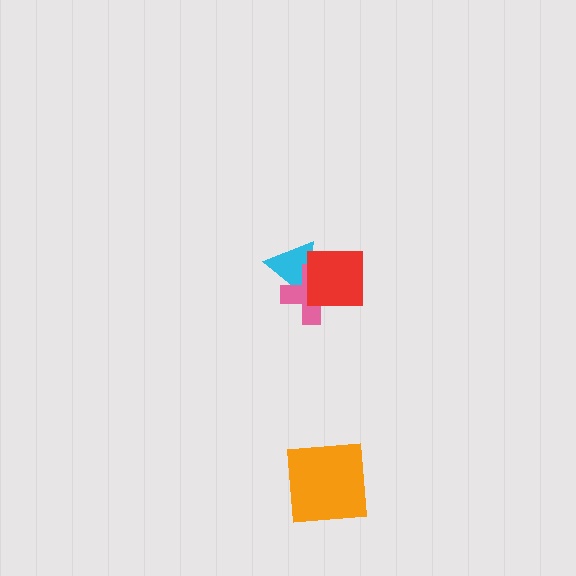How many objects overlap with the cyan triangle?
2 objects overlap with the cyan triangle.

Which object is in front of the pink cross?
The red square is in front of the pink cross.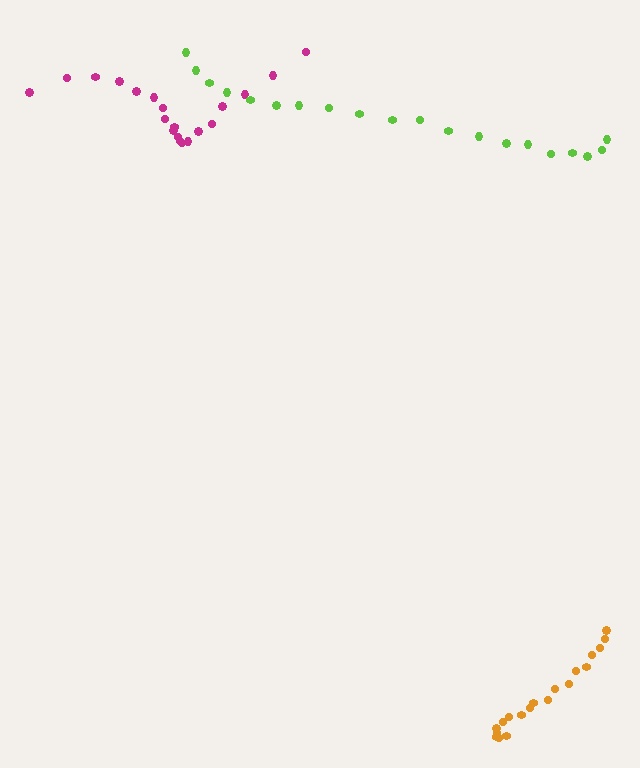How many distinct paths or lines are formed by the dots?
There are 3 distinct paths.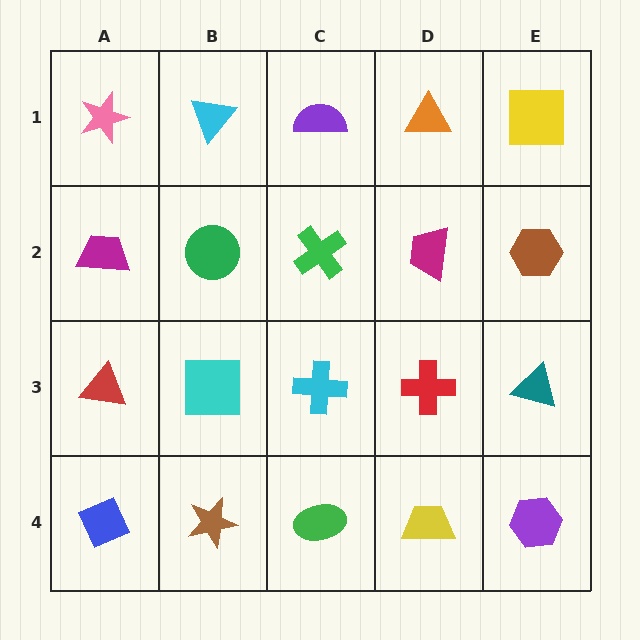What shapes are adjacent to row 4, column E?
A teal triangle (row 3, column E), a yellow trapezoid (row 4, column D).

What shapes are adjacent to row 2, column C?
A purple semicircle (row 1, column C), a cyan cross (row 3, column C), a green circle (row 2, column B), a magenta trapezoid (row 2, column D).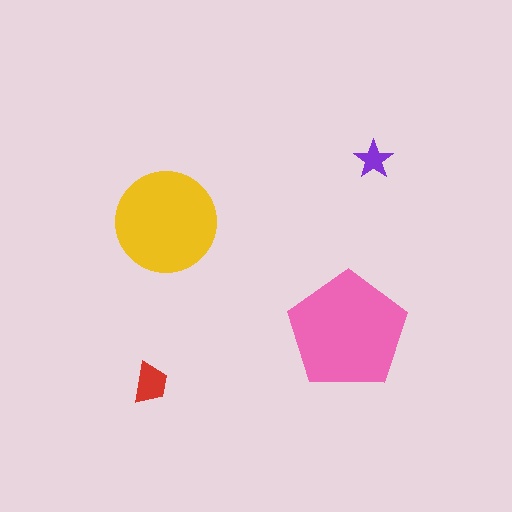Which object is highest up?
The purple star is topmost.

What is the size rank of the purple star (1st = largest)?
4th.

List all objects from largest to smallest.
The pink pentagon, the yellow circle, the red trapezoid, the purple star.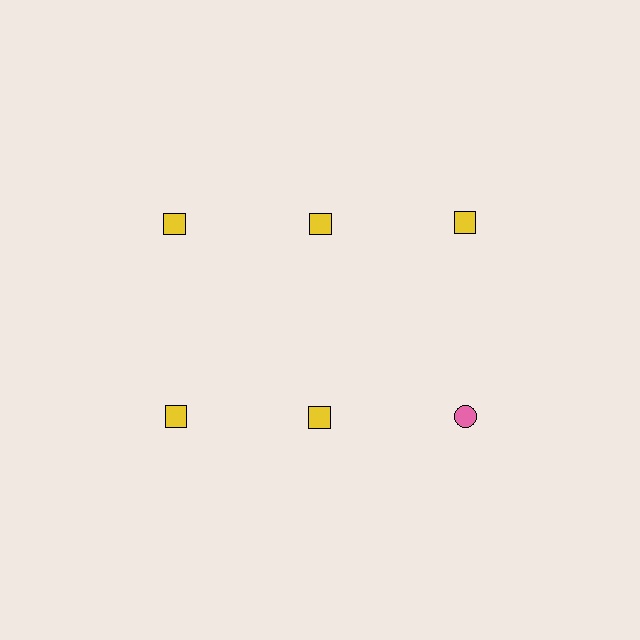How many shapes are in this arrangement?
There are 6 shapes arranged in a grid pattern.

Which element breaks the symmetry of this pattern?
The pink circle in the second row, center column breaks the symmetry. All other shapes are yellow squares.